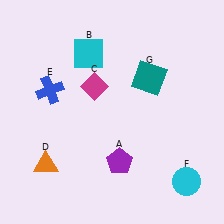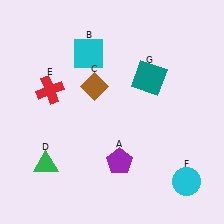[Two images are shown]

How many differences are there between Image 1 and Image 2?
There are 3 differences between the two images.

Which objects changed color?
C changed from magenta to brown. D changed from orange to green. E changed from blue to red.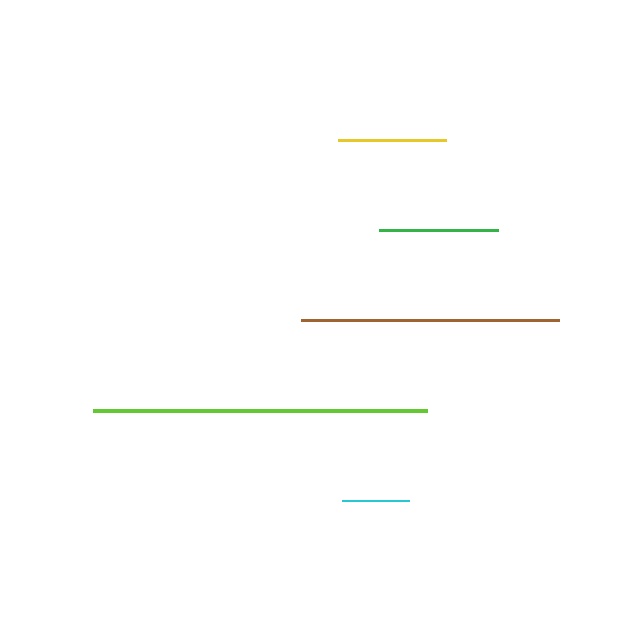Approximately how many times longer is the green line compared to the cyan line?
The green line is approximately 1.8 times the length of the cyan line.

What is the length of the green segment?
The green segment is approximately 119 pixels long.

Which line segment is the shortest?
The cyan line is the shortest at approximately 67 pixels.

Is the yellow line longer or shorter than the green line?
The green line is longer than the yellow line.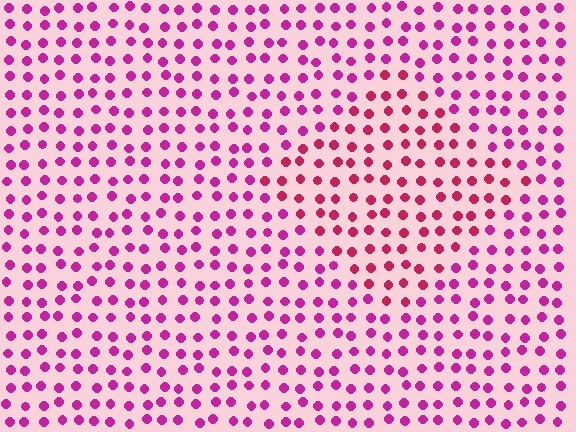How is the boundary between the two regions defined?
The boundary is defined purely by a slight shift in hue (about 25 degrees). Spacing, size, and orientation are identical on both sides.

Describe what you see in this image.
The image is filled with small magenta elements in a uniform arrangement. A diamond-shaped region is visible where the elements are tinted to a slightly different hue, forming a subtle color boundary.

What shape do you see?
I see a diamond.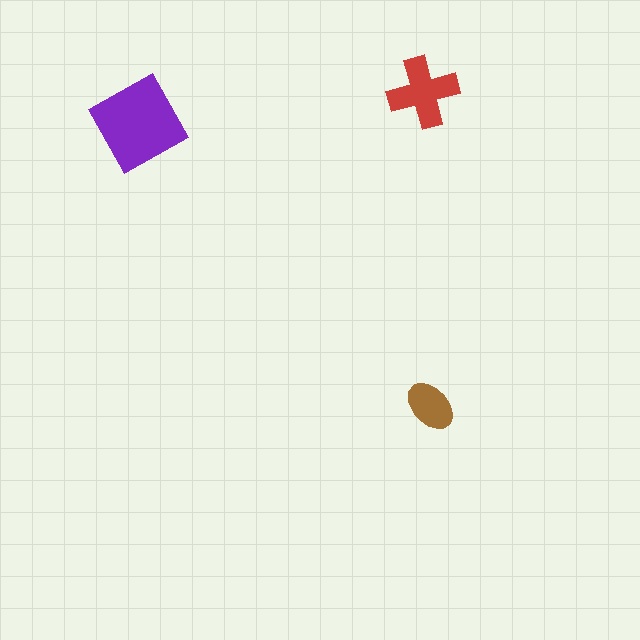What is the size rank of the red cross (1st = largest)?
2nd.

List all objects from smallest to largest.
The brown ellipse, the red cross, the purple diamond.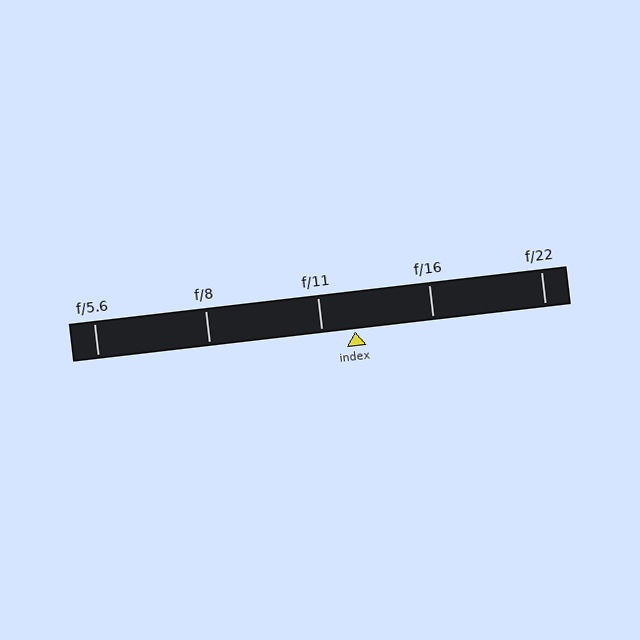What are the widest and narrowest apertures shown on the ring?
The widest aperture shown is f/5.6 and the narrowest is f/22.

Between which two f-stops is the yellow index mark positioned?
The index mark is between f/11 and f/16.